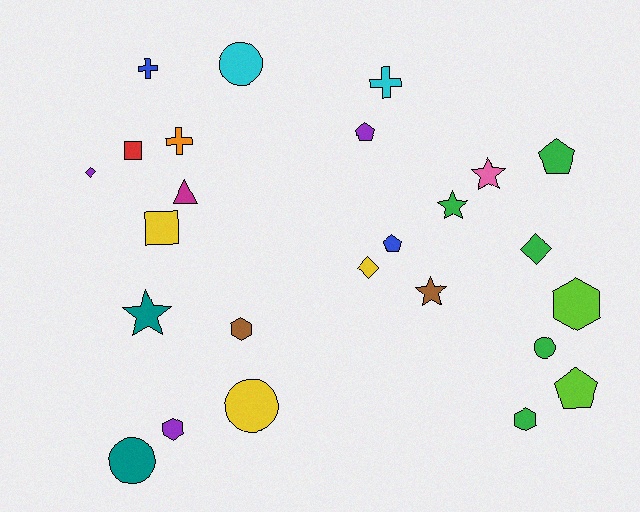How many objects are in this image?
There are 25 objects.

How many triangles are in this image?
There is 1 triangle.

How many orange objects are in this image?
There is 1 orange object.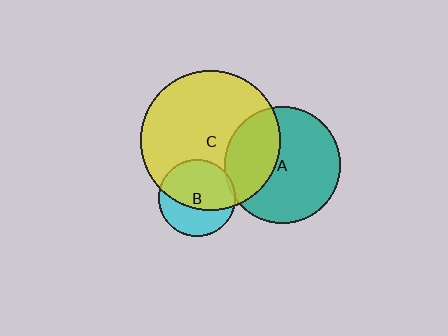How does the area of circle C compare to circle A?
Approximately 1.4 times.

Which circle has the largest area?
Circle C (yellow).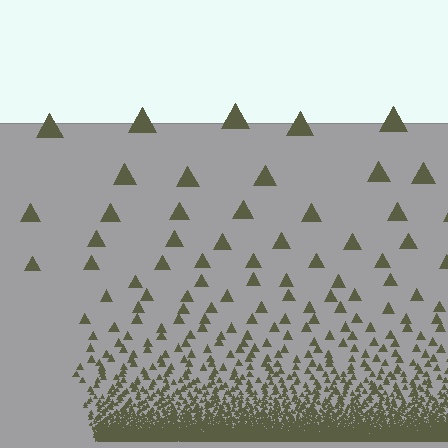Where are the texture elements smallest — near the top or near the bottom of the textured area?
Near the bottom.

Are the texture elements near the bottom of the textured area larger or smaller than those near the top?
Smaller. The gradient is inverted — elements near the bottom are smaller and denser.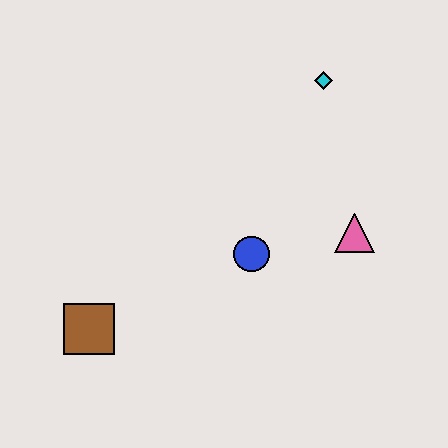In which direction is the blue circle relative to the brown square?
The blue circle is to the right of the brown square.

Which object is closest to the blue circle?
The pink triangle is closest to the blue circle.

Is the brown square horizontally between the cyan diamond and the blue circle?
No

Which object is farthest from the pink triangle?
The brown square is farthest from the pink triangle.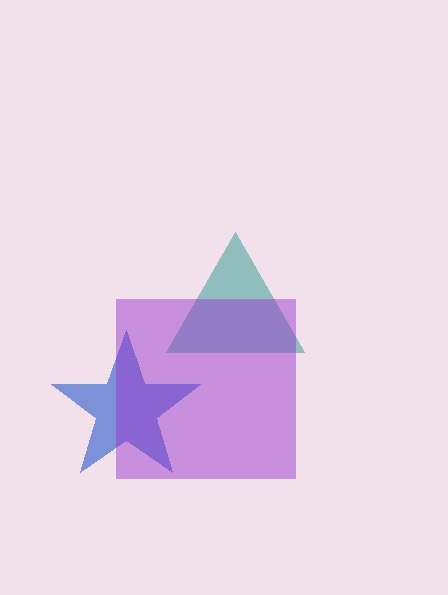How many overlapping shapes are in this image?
There are 3 overlapping shapes in the image.